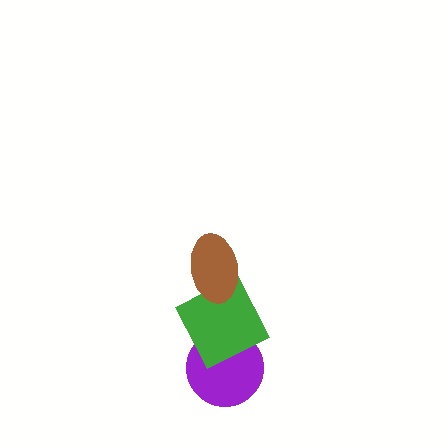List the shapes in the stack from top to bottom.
From top to bottom: the brown ellipse, the green square, the purple circle.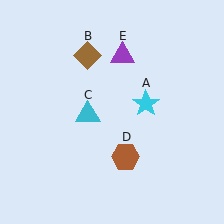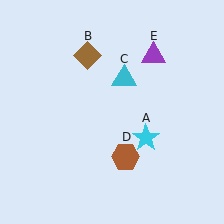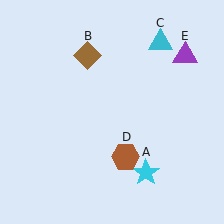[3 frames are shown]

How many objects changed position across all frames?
3 objects changed position: cyan star (object A), cyan triangle (object C), purple triangle (object E).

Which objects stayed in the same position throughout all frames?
Brown diamond (object B) and brown hexagon (object D) remained stationary.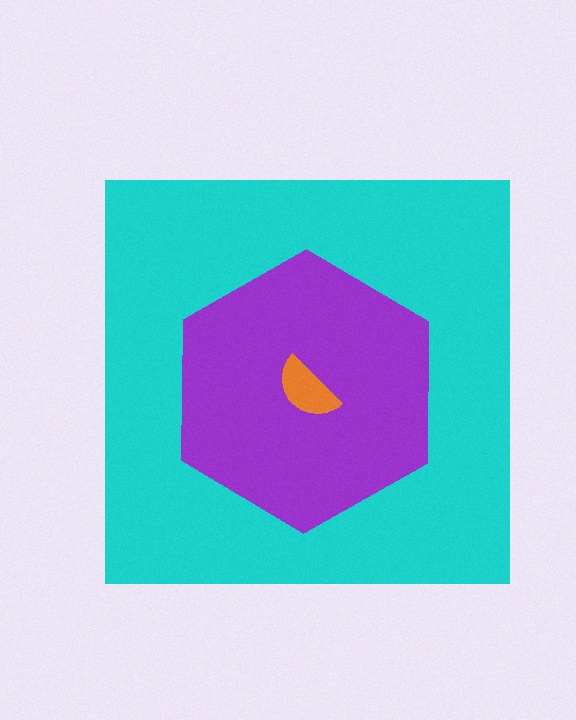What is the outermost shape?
The cyan square.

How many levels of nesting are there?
3.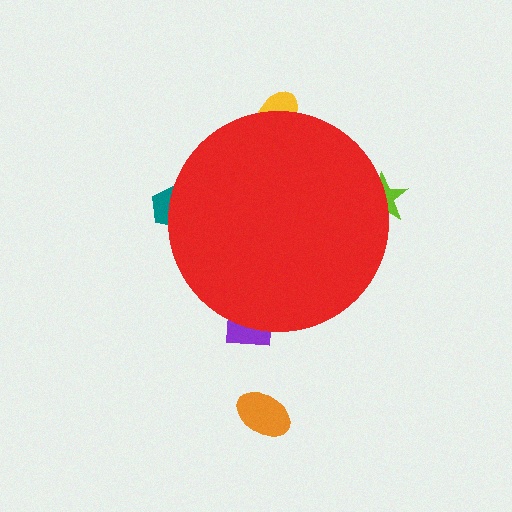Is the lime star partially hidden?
Yes, the lime star is partially hidden behind the red circle.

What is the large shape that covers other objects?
A red circle.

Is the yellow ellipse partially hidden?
Yes, the yellow ellipse is partially hidden behind the red circle.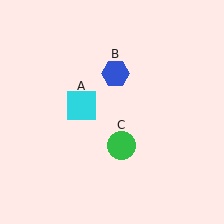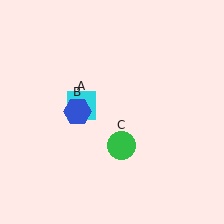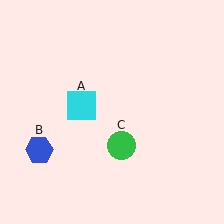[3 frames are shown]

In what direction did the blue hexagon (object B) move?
The blue hexagon (object B) moved down and to the left.